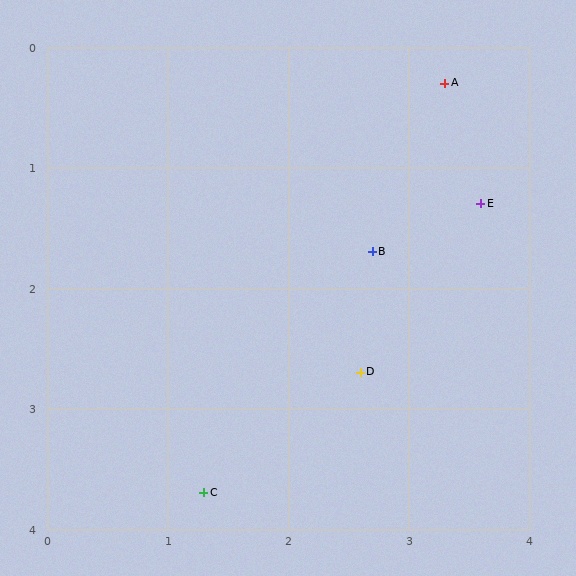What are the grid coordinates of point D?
Point D is at approximately (2.6, 2.7).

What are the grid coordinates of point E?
Point E is at approximately (3.6, 1.3).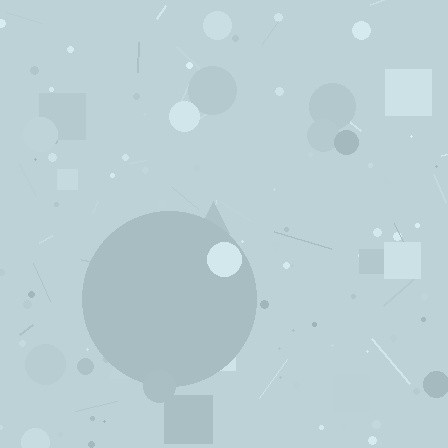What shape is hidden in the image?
A circle is hidden in the image.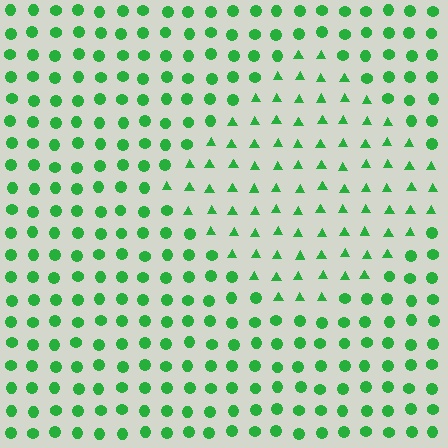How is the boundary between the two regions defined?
The boundary is defined by a change in element shape: triangles inside vs. circles outside. All elements share the same color and spacing.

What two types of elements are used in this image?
The image uses triangles inside the diamond region and circles outside it.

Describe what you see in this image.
The image is filled with small green elements arranged in a uniform grid. A diamond-shaped region contains triangles, while the surrounding area contains circles. The boundary is defined purely by the change in element shape.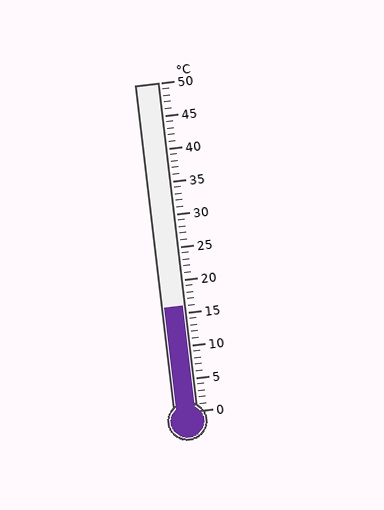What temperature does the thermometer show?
The thermometer shows approximately 16°C.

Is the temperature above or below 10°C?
The temperature is above 10°C.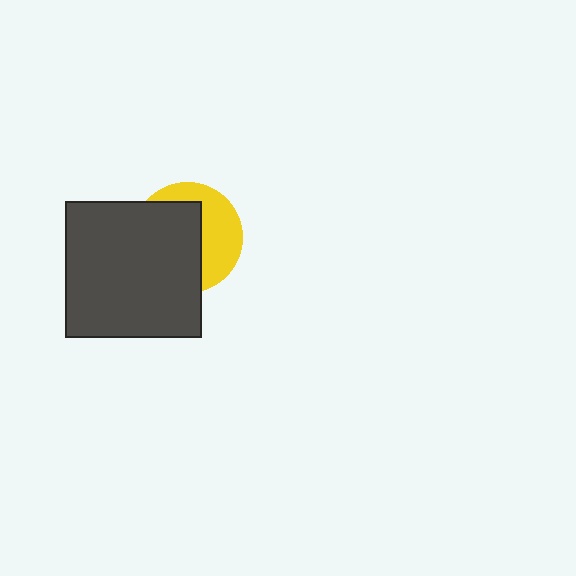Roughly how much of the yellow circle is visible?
A small part of it is visible (roughly 43%).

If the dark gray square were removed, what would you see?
You would see the complete yellow circle.